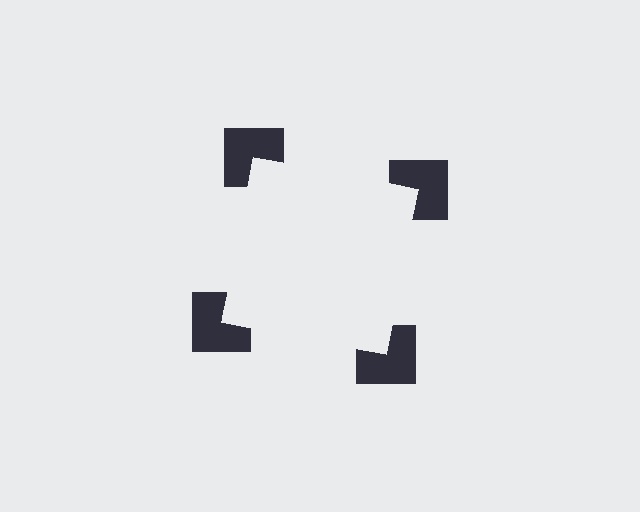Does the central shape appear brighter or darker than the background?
It typically appears slightly brighter than the background, even though no actual brightness change is drawn.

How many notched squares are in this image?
There are 4 — one at each vertex of the illusory square.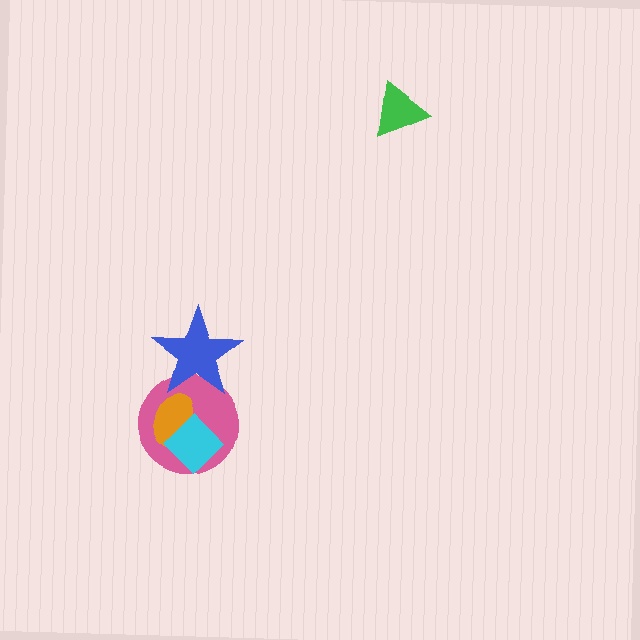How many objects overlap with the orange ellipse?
2 objects overlap with the orange ellipse.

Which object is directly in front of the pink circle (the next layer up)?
The orange ellipse is directly in front of the pink circle.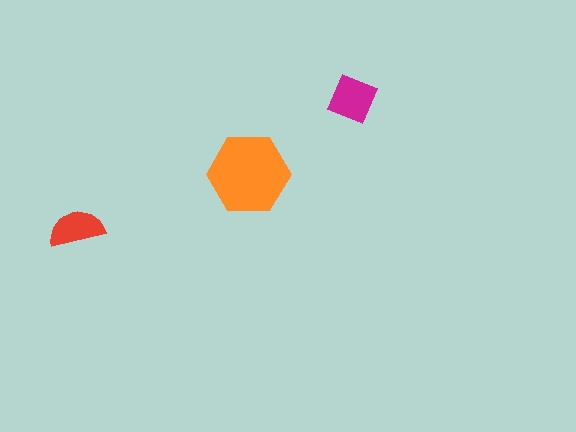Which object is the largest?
The orange hexagon.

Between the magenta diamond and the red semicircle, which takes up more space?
The magenta diamond.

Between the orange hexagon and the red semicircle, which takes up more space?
The orange hexagon.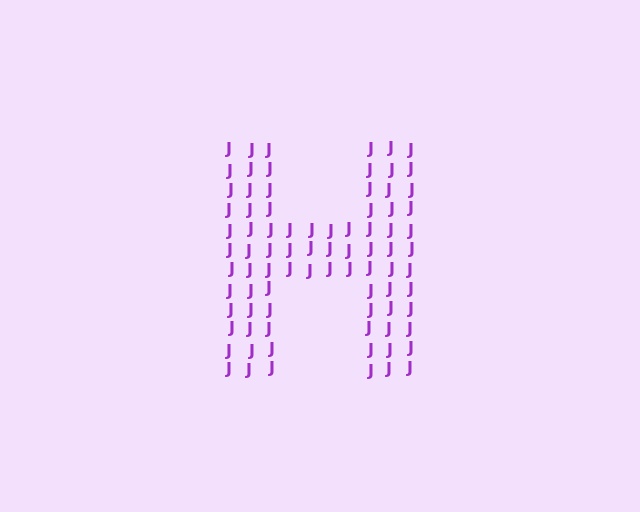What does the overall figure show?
The overall figure shows the letter H.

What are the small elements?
The small elements are letter J's.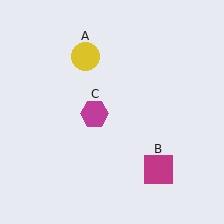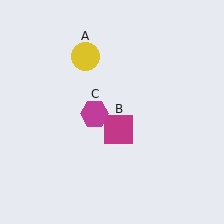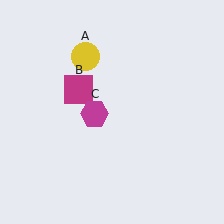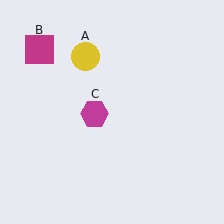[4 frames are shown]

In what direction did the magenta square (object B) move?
The magenta square (object B) moved up and to the left.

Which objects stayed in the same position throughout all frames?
Yellow circle (object A) and magenta hexagon (object C) remained stationary.